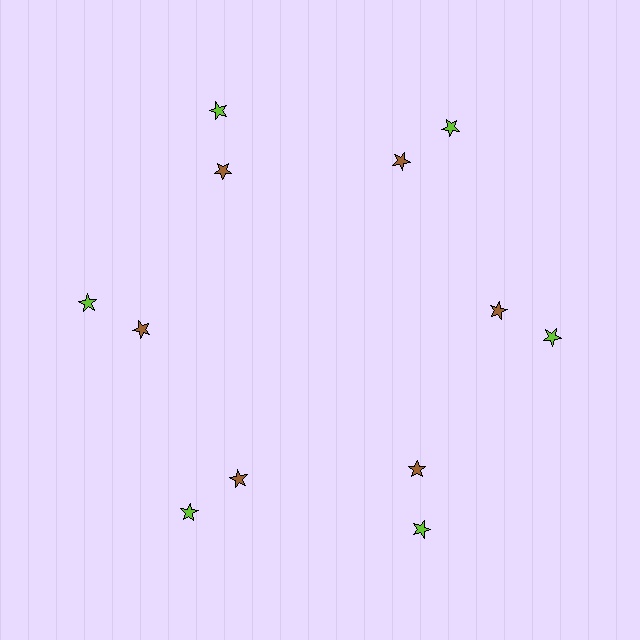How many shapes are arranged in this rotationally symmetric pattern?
There are 12 shapes, arranged in 6 groups of 2.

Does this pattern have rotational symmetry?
Yes, this pattern has 6-fold rotational symmetry. It looks the same after rotating 60 degrees around the center.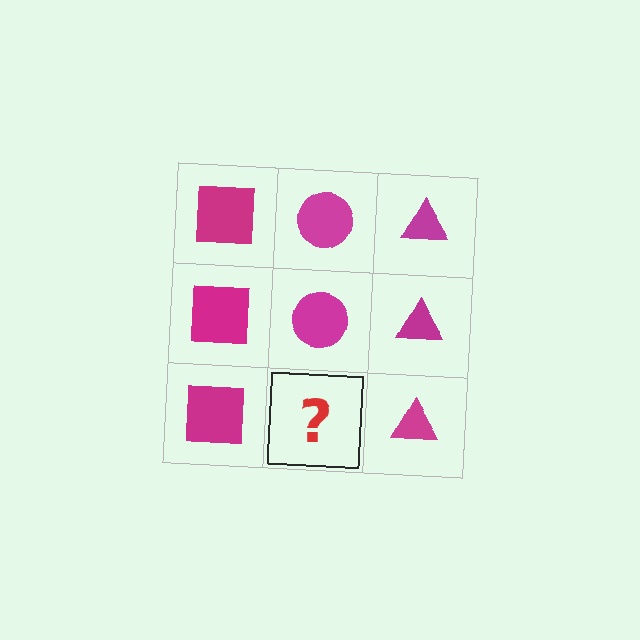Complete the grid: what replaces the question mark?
The question mark should be replaced with a magenta circle.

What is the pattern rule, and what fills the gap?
The rule is that each column has a consistent shape. The gap should be filled with a magenta circle.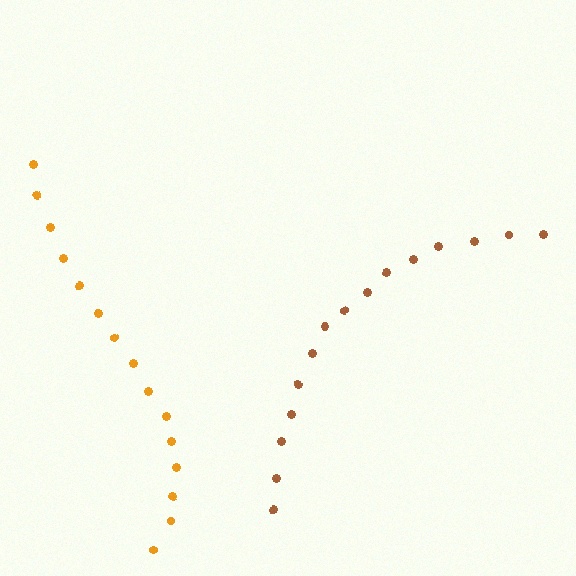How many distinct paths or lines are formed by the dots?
There are 2 distinct paths.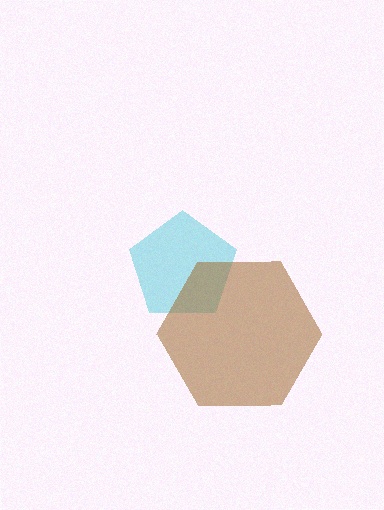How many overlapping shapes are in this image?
There are 2 overlapping shapes in the image.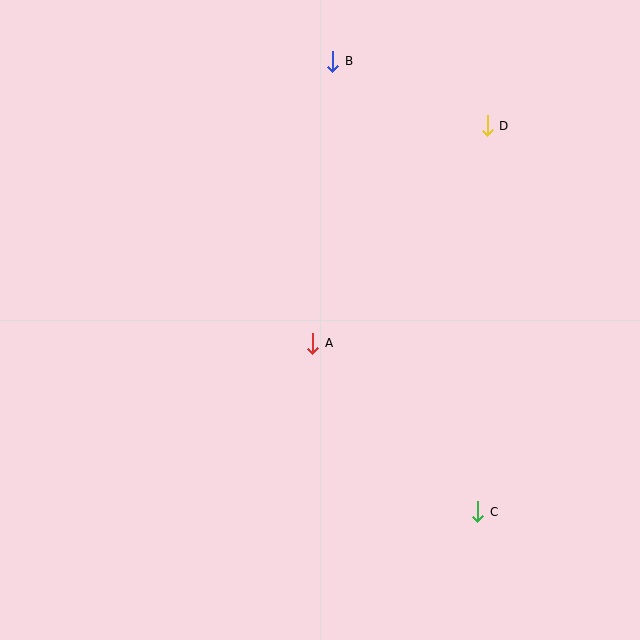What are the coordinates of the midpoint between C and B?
The midpoint between C and B is at (405, 287).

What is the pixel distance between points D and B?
The distance between D and B is 168 pixels.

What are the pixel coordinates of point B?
Point B is at (333, 61).